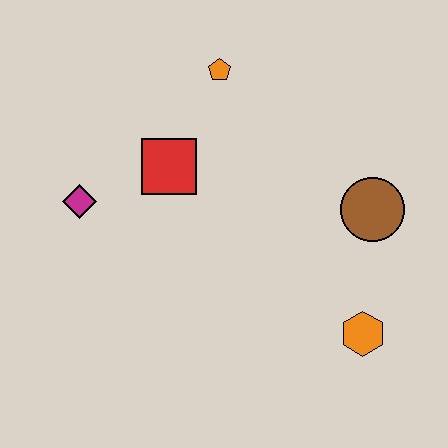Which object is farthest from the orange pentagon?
The orange hexagon is farthest from the orange pentagon.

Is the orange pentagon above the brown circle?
Yes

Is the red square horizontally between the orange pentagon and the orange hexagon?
No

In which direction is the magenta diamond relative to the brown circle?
The magenta diamond is to the left of the brown circle.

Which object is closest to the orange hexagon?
The brown circle is closest to the orange hexagon.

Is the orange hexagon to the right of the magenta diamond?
Yes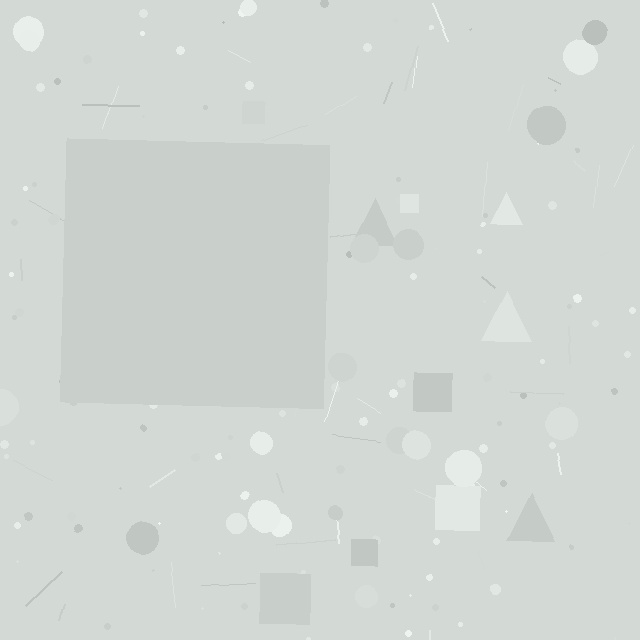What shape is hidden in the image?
A square is hidden in the image.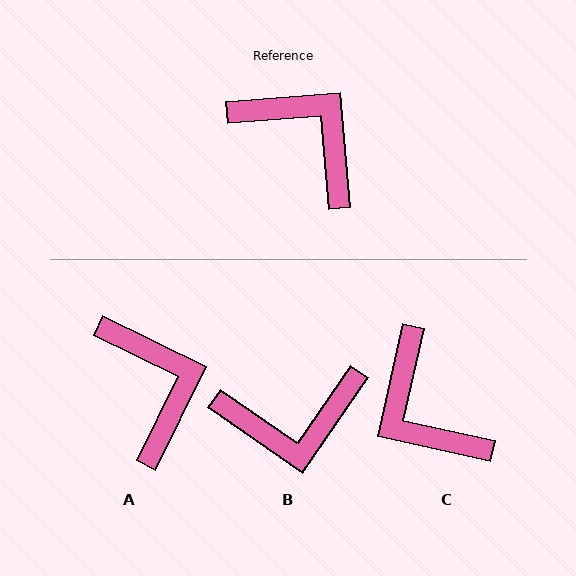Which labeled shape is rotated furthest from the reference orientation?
C, about 163 degrees away.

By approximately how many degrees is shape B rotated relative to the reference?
Approximately 129 degrees clockwise.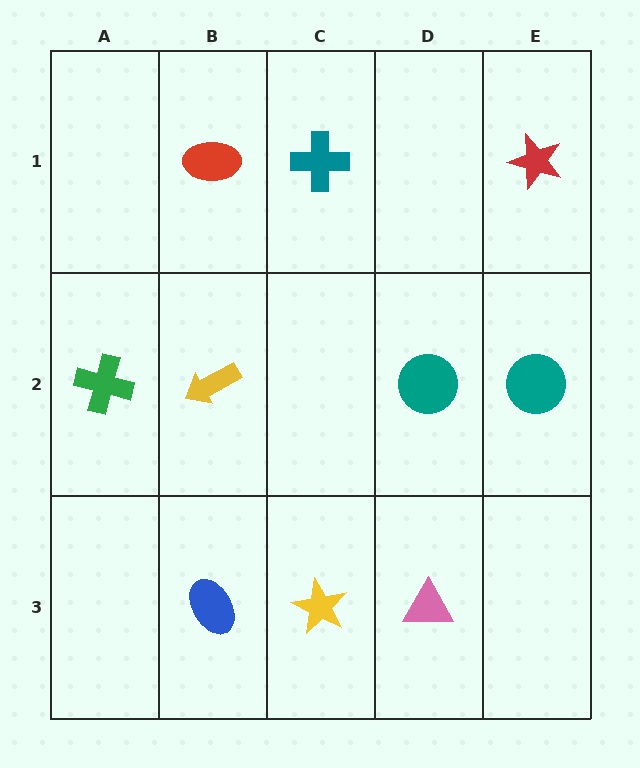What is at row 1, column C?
A teal cross.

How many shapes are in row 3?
3 shapes.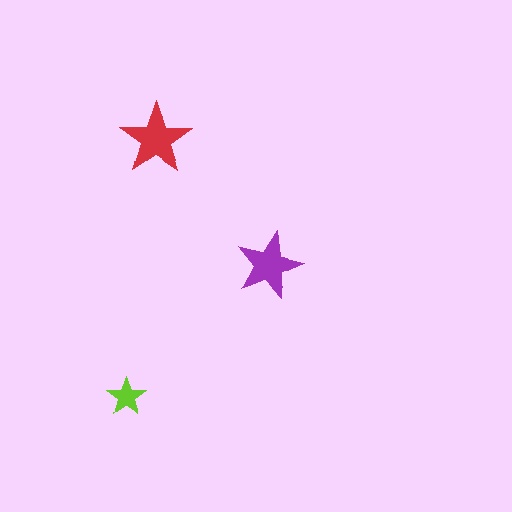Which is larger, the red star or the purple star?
The red one.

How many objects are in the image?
There are 3 objects in the image.